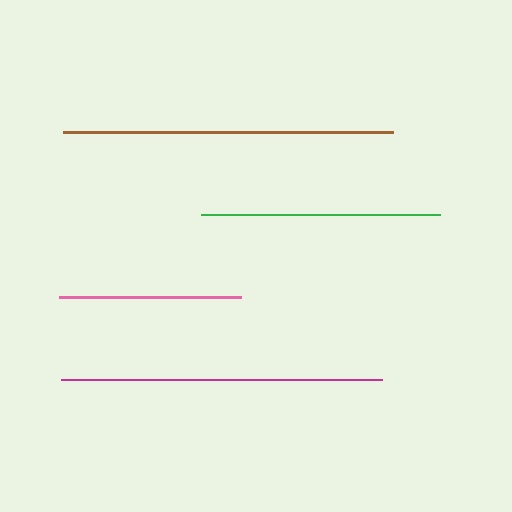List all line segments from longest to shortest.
From longest to shortest: brown, magenta, green, pink.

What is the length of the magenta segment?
The magenta segment is approximately 321 pixels long.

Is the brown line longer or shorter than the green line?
The brown line is longer than the green line.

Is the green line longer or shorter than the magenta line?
The magenta line is longer than the green line.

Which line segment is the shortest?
The pink line is the shortest at approximately 182 pixels.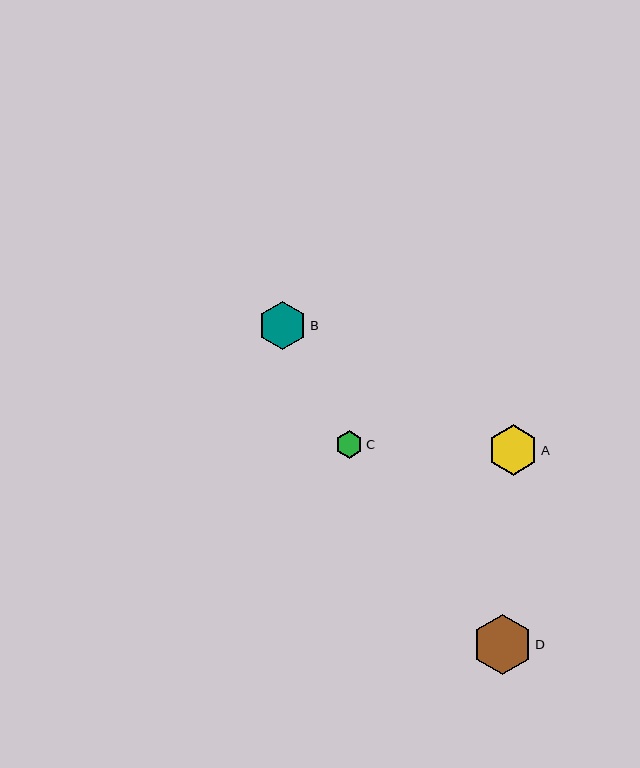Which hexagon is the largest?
Hexagon D is the largest with a size of approximately 60 pixels.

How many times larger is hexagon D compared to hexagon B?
Hexagon D is approximately 1.2 times the size of hexagon B.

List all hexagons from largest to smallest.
From largest to smallest: D, A, B, C.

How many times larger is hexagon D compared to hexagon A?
Hexagon D is approximately 1.2 times the size of hexagon A.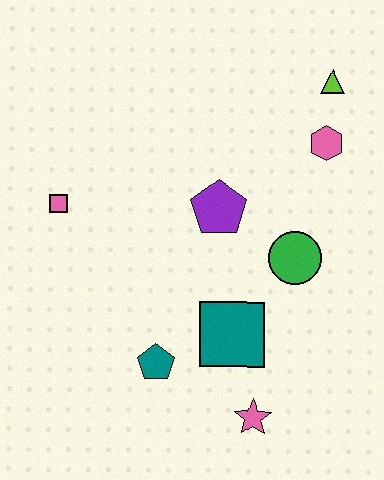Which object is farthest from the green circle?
The pink square is farthest from the green circle.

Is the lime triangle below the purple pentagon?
No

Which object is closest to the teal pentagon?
The teal square is closest to the teal pentagon.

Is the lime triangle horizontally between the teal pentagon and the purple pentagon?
No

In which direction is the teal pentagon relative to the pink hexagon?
The teal pentagon is below the pink hexagon.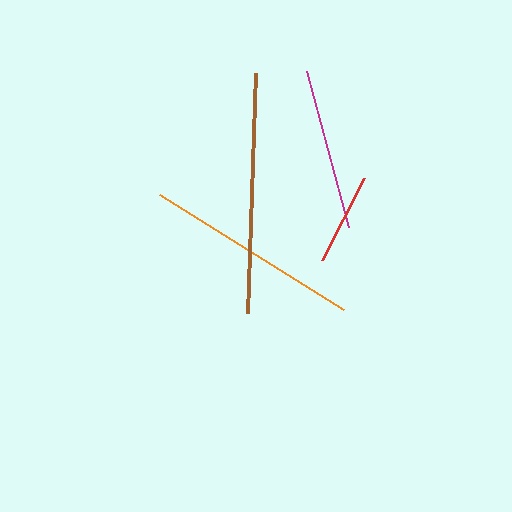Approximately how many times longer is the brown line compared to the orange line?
The brown line is approximately 1.1 times the length of the orange line.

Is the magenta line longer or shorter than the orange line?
The orange line is longer than the magenta line.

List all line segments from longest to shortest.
From longest to shortest: brown, orange, magenta, red.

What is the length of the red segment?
The red segment is approximately 92 pixels long.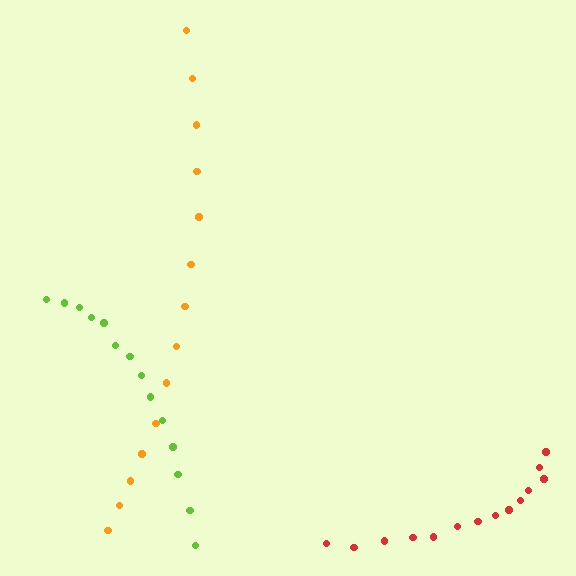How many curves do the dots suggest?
There are 3 distinct paths.